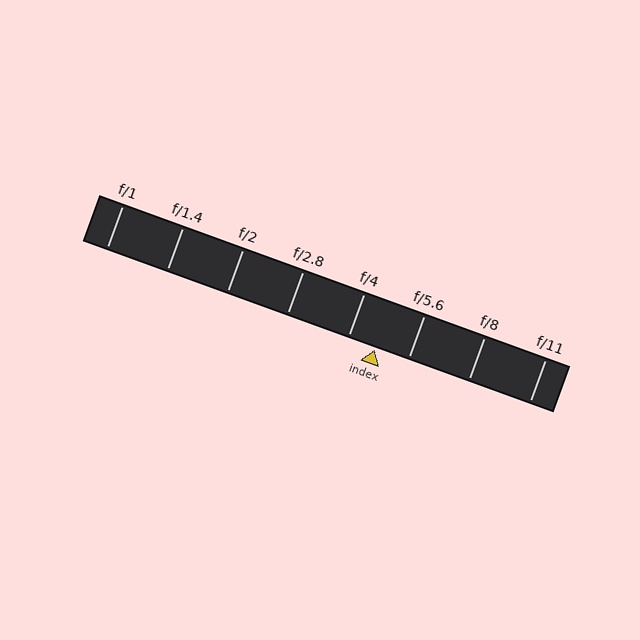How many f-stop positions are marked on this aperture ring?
There are 8 f-stop positions marked.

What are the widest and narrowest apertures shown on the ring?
The widest aperture shown is f/1 and the narrowest is f/11.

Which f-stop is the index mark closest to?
The index mark is closest to f/4.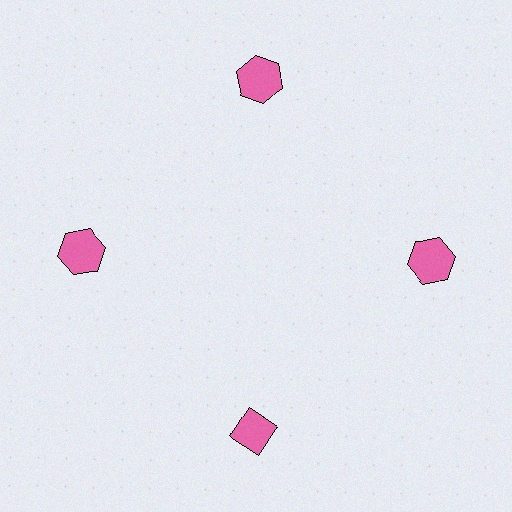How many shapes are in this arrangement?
There are 4 shapes arranged in a ring pattern.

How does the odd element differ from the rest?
It has a different shape: diamond instead of hexagon.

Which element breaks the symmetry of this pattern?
The pink diamond at roughly the 6 o'clock position breaks the symmetry. All other shapes are pink hexagons.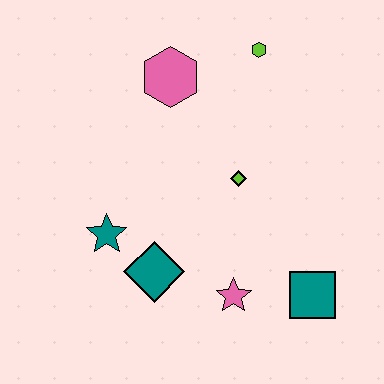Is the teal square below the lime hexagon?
Yes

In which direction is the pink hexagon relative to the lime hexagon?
The pink hexagon is to the left of the lime hexagon.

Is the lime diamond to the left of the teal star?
No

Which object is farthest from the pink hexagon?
The teal square is farthest from the pink hexagon.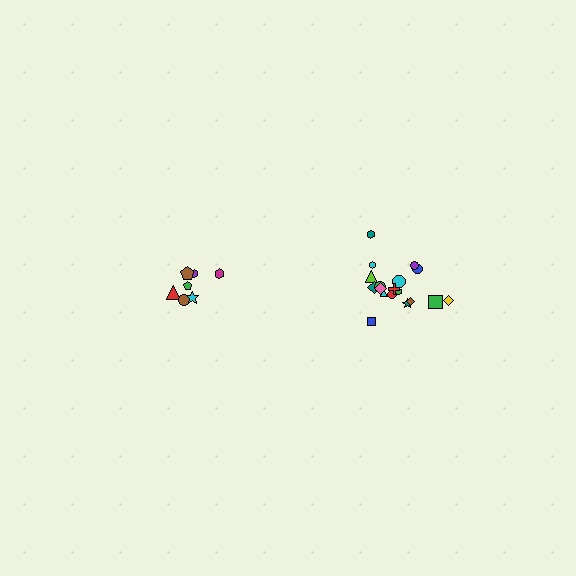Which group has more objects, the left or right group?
The right group.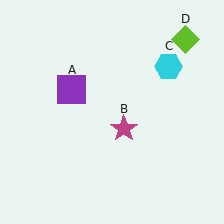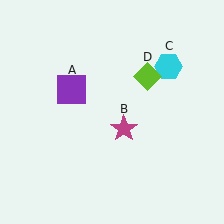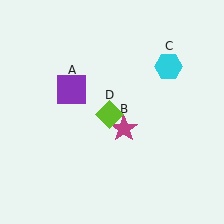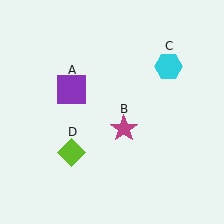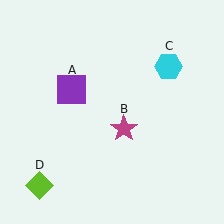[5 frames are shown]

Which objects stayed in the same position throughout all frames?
Purple square (object A) and magenta star (object B) and cyan hexagon (object C) remained stationary.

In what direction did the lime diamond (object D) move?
The lime diamond (object D) moved down and to the left.